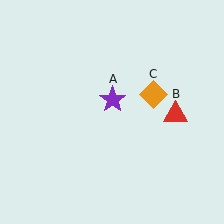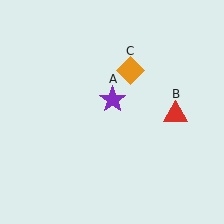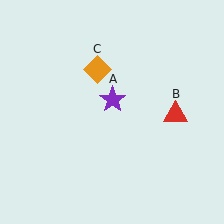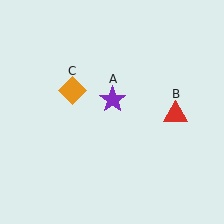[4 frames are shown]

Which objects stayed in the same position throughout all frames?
Purple star (object A) and red triangle (object B) remained stationary.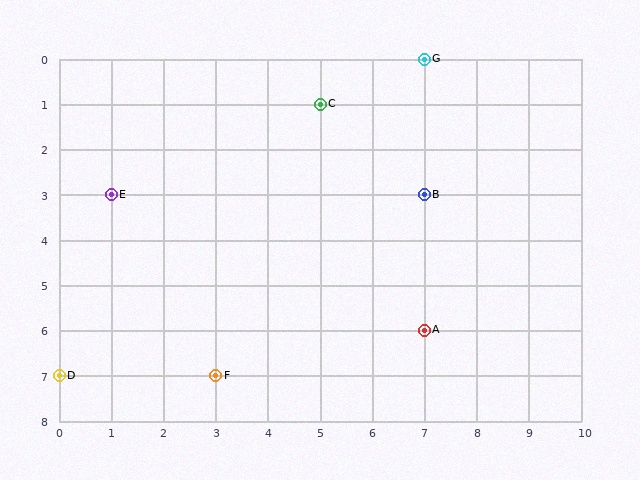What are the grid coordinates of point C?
Point C is at grid coordinates (5, 1).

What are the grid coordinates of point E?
Point E is at grid coordinates (1, 3).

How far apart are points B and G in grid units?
Points B and G are 3 rows apart.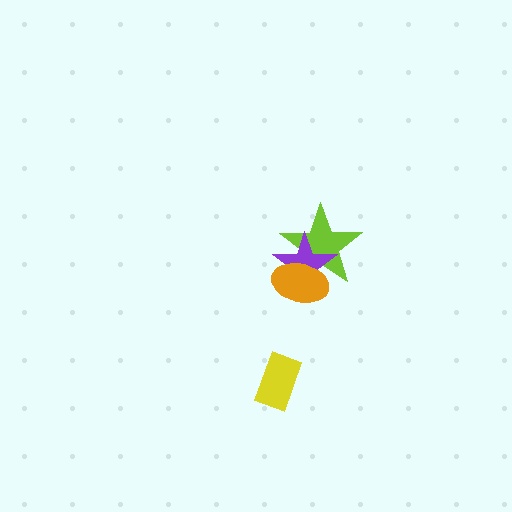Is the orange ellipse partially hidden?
No, no other shape covers it.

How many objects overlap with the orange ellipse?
2 objects overlap with the orange ellipse.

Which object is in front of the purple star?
The orange ellipse is in front of the purple star.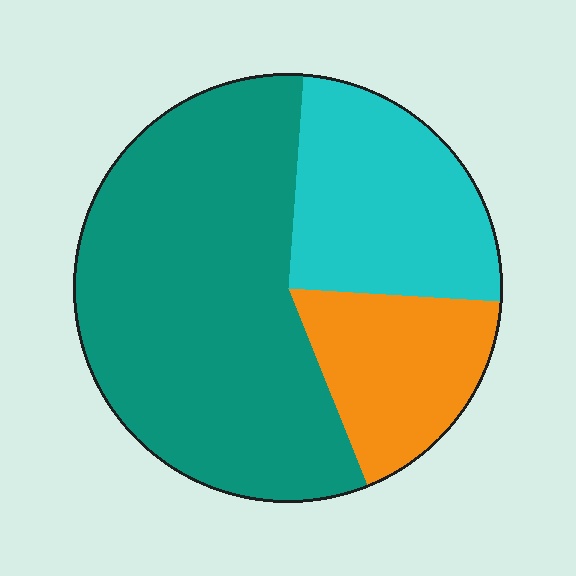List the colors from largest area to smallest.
From largest to smallest: teal, cyan, orange.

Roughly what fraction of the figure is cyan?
Cyan covers 25% of the figure.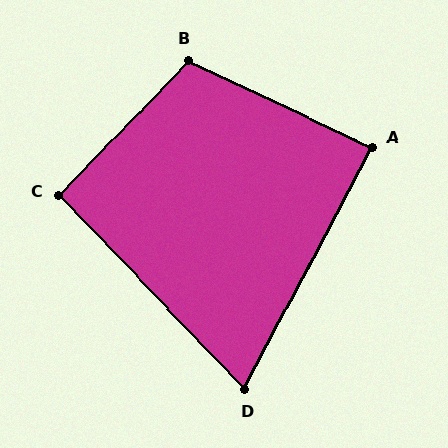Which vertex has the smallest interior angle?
D, at approximately 72 degrees.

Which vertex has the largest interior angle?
B, at approximately 108 degrees.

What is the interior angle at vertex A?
Approximately 87 degrees (approximately right).